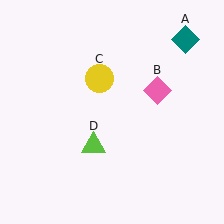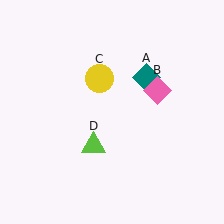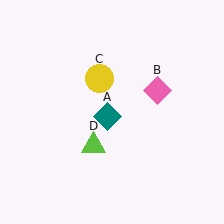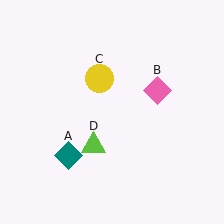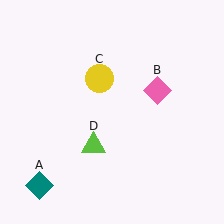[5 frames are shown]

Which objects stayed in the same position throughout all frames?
Pink diamond (object B) and yellow circle (object C) and lime triangle (object D) remained stationary.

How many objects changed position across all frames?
1 object changed position: teal diamond (object A).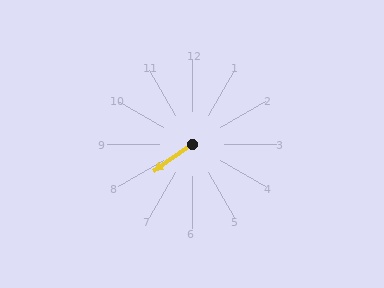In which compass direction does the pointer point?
Southwest.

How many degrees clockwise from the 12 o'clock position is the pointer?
Approximately 235 degrees.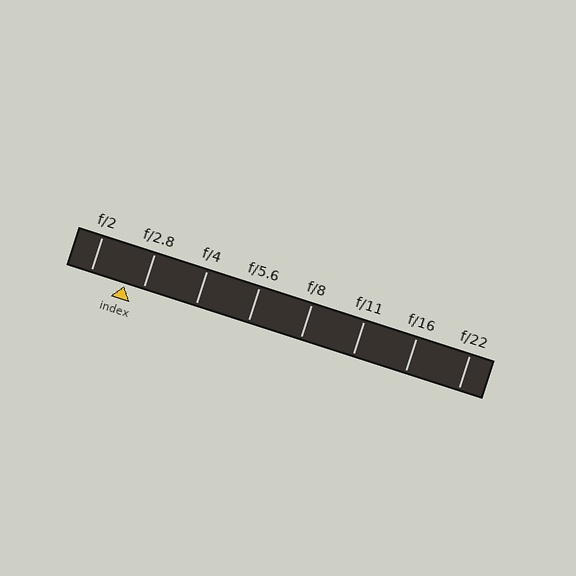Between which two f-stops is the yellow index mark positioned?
The index mark is between f/2 and f/2.8.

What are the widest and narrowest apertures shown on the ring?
The widest aperture shown is f/2 and the narrowest is f/22.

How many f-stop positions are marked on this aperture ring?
There are 8 f-stop positions marked.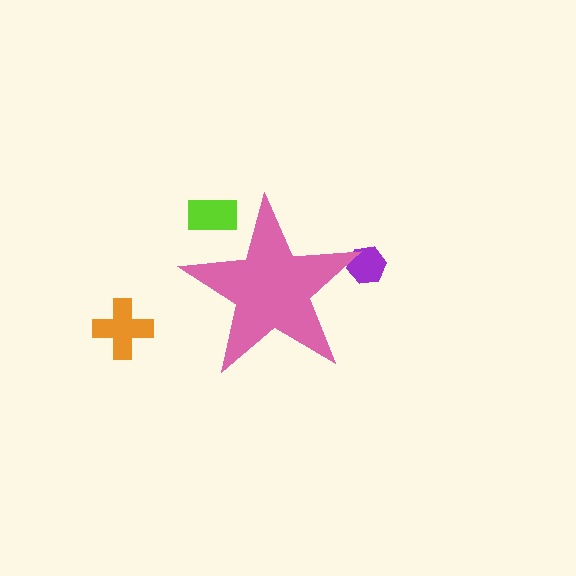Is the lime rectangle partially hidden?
Yes, the lime rectangle is partially hidden behind the pink star.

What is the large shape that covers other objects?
A pink star.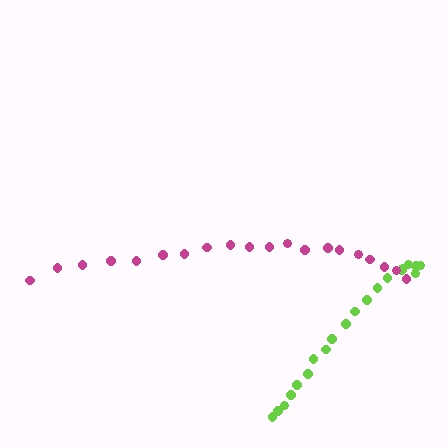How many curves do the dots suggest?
There are 2 distinct paths.